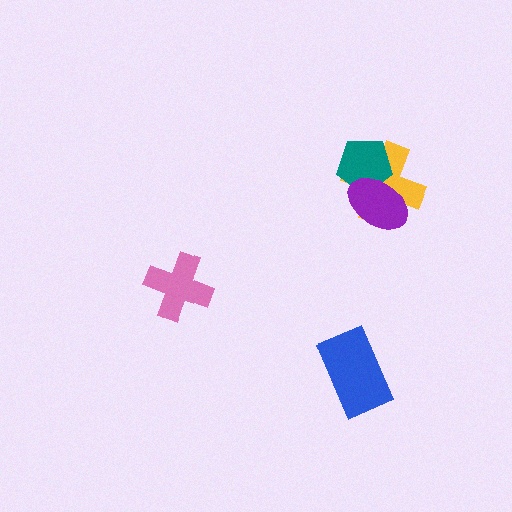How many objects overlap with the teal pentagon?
2 objects overlap with the teal pentagon.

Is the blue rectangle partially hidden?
No, no other shape covers it.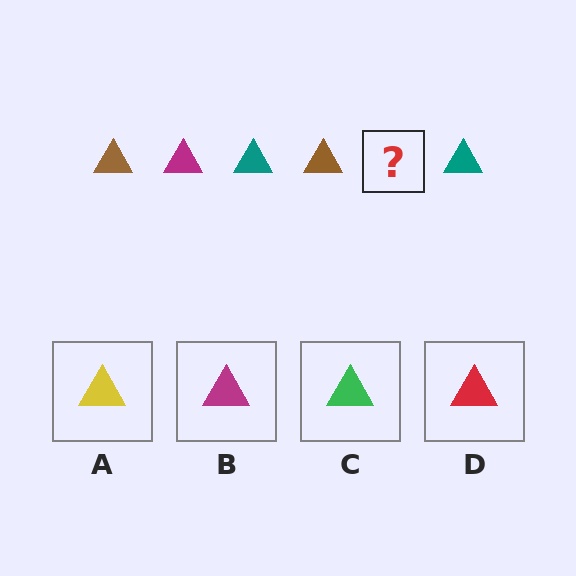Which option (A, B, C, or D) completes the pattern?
B.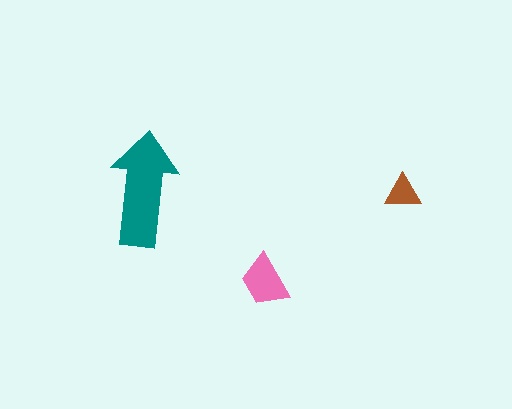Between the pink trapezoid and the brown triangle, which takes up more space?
The pink trapezoid.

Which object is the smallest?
The brown triangle.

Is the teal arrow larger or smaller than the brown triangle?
Larger.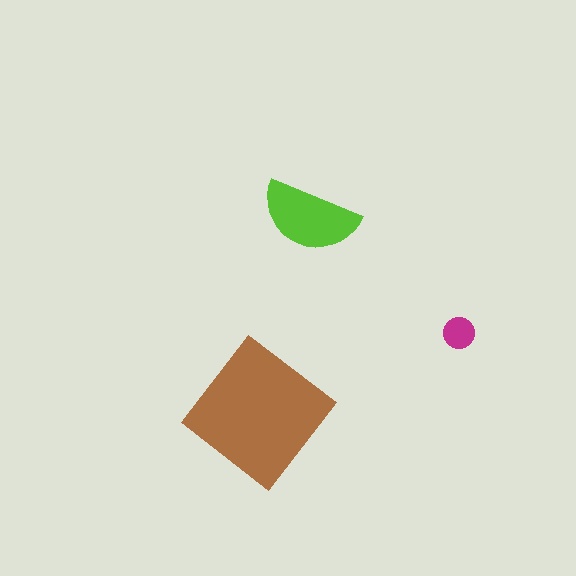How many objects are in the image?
There are 3 objects in the image.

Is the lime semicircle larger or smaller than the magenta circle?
Larger.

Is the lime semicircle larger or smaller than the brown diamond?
Smaller.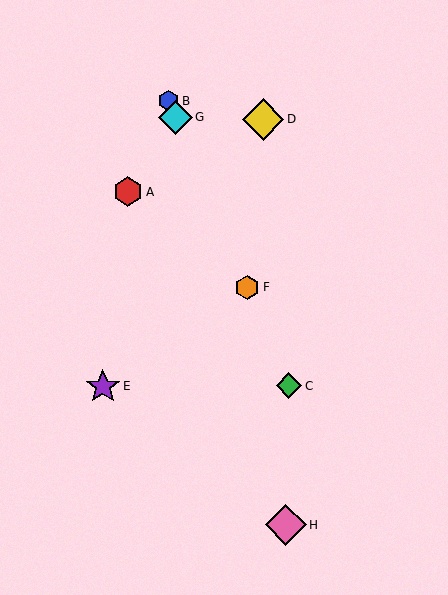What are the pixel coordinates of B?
Object B is at (168, 101).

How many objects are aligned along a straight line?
4 objects (B, C, F, G) are aligned along a straight line.